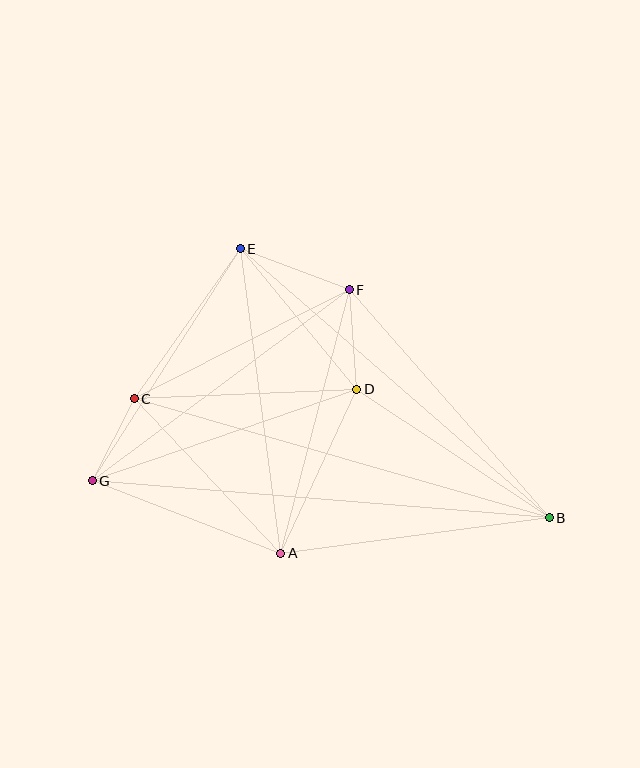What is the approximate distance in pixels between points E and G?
The distance between E and G is approximately 275 pixels.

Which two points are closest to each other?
Points C and G are closest to each other.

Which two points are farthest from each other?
Points B and G are farthest from each other.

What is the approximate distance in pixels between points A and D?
The distance between A and D is approximately 181 pixels.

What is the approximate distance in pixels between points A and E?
The distance between A and E is approximately 307 pixels.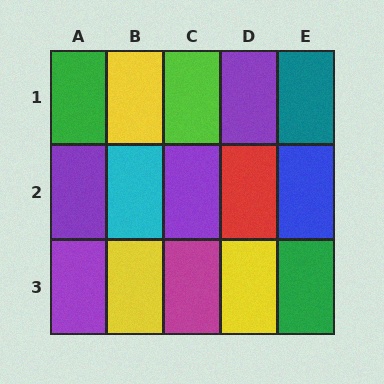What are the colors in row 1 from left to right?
Green, yellow, lime, purple, teal.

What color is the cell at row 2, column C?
Purple.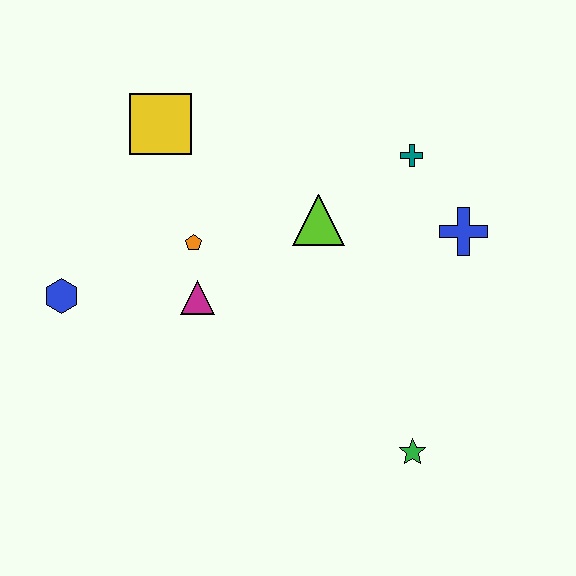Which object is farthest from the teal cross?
The blue hexagon is farthest from the teal cross.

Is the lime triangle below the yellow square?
Yes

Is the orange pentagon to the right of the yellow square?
Yes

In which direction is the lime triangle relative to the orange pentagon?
The lime triangle is to the right of the orange pentagon.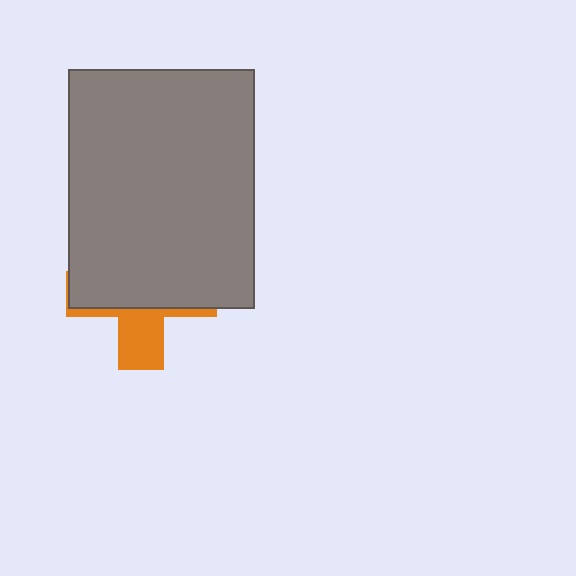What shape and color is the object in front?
The object in front is a gray rectangle.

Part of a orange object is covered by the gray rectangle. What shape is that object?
It is a cross.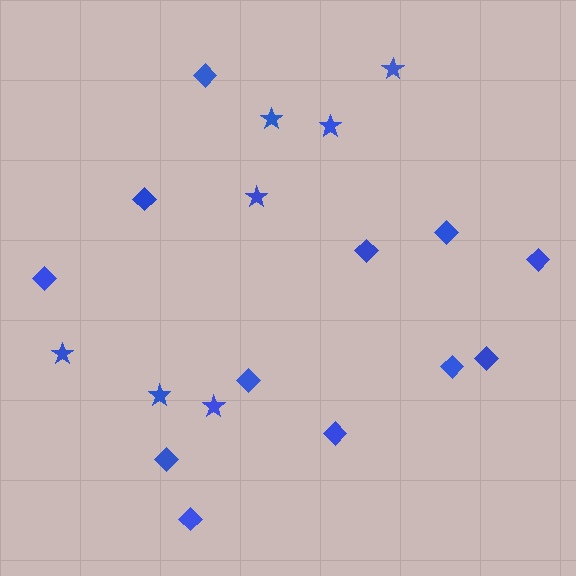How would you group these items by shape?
There are 2 groups: one group of stars (7) and one group of diamonds (12).